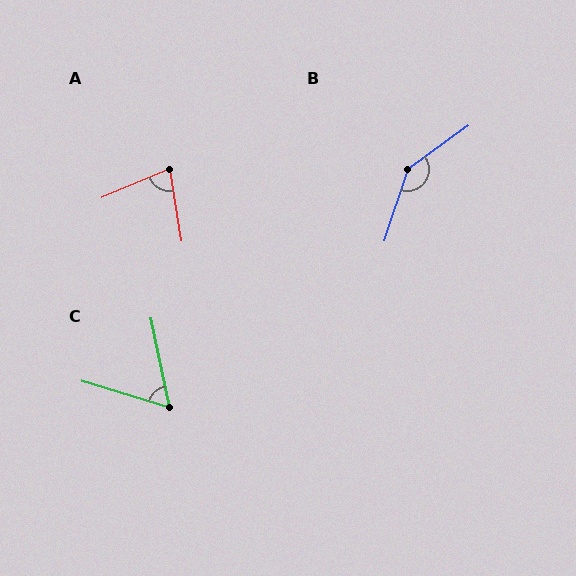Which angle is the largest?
B, at approximately 144 degrees.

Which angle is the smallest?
C, at approximately 61 degrees.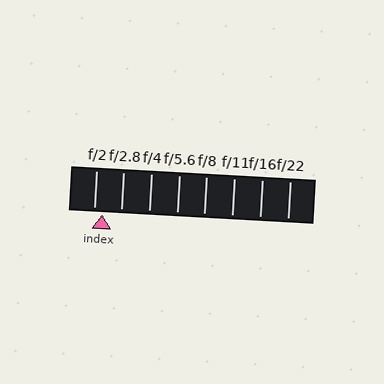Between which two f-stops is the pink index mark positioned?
The index mark is between f/2 and f/2.8.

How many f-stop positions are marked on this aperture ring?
There are 8 f-stop positions marked.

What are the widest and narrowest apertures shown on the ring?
The widest aperture shown is f/2 and the narrowest is f/22.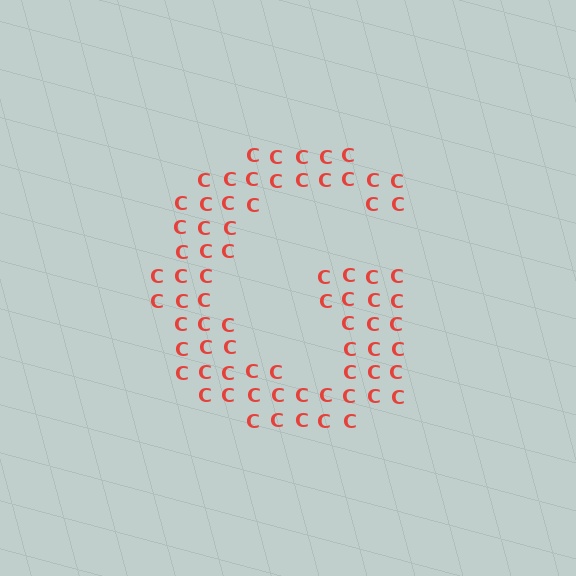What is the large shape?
The large shape is the letter G.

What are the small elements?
The small elements are letter C's.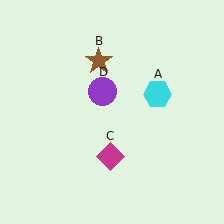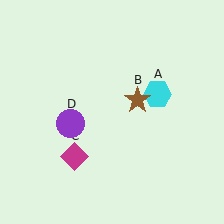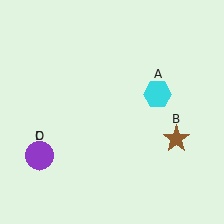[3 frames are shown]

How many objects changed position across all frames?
3 objects changed position: brown star (object B), magenta diamond (object C), purple circle (object D).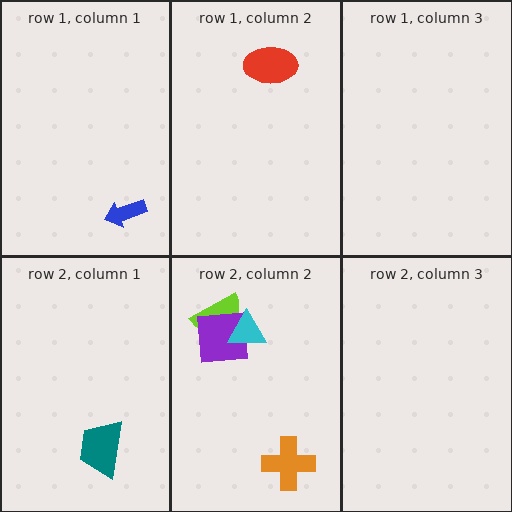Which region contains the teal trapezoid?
The row 2, column 1 region.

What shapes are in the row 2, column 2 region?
The lime semicircle, the purple square, the orange cross, the cyan triangle.